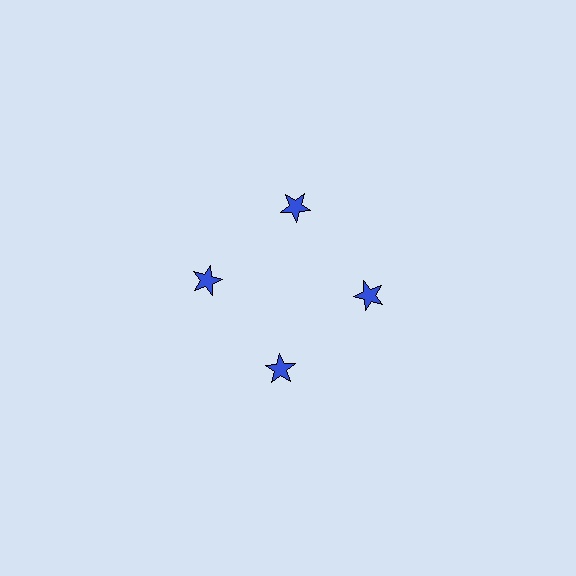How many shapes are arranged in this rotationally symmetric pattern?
There are 4 shapes, arranged in 4 groups of 1.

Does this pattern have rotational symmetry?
Yes, this pattern has 4-fold rotational symmetry. It looks the same after rotating 90 degrees around the center.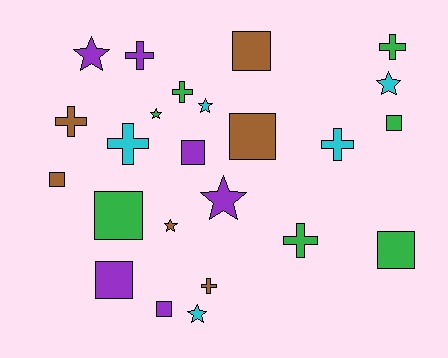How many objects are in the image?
There are 24 objects.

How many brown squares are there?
There are 3 brown squares.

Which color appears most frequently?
Green, with 7 objects.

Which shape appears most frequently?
Square, with 9 objects.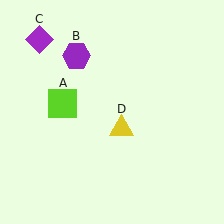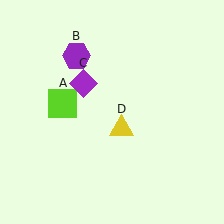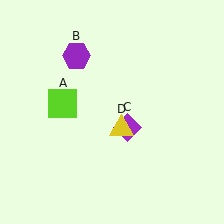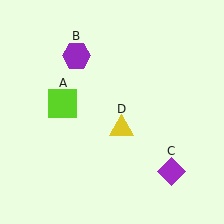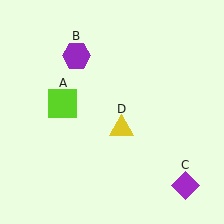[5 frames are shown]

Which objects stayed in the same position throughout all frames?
Lime square (object A) and purple hexagon (object B) and yellow triangle (object D) remained stationary.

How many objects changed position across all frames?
1 object changed position: purple diamond (object C).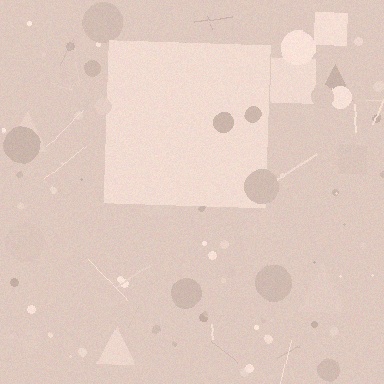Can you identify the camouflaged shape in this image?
The camouflaged shape is a square.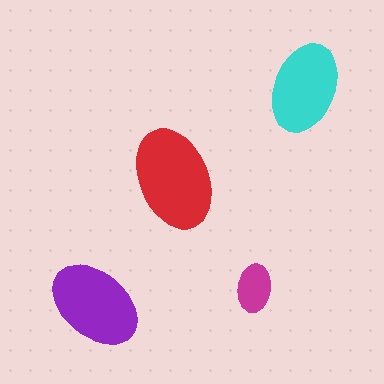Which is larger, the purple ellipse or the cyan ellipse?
The purple one.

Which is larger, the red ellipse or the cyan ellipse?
The red one.